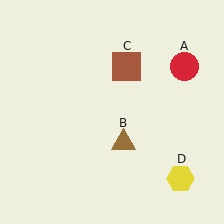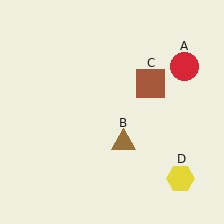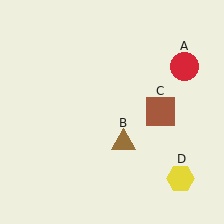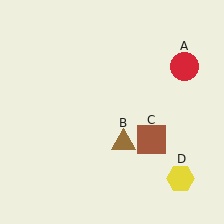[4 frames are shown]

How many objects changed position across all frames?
1 object changed position: brown square (object C).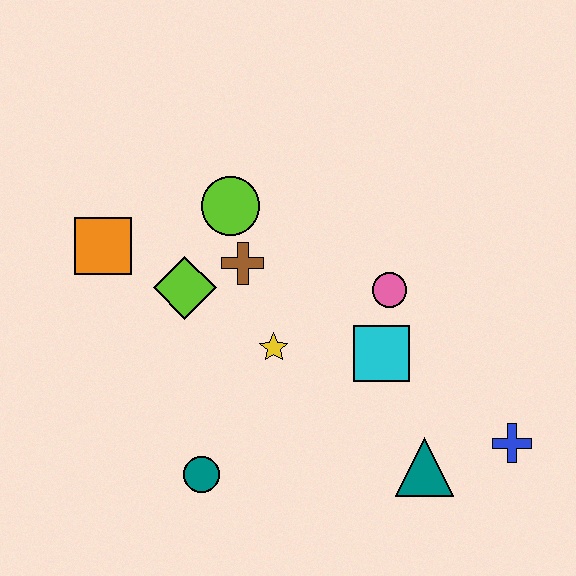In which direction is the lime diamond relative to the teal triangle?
The lime diamond is to the left of the teal triangle.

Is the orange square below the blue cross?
No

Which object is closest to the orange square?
The lime diamond is closest to the orange square.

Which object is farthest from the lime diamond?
The blue cross is farthest from the lime diamond.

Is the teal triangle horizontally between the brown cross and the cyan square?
No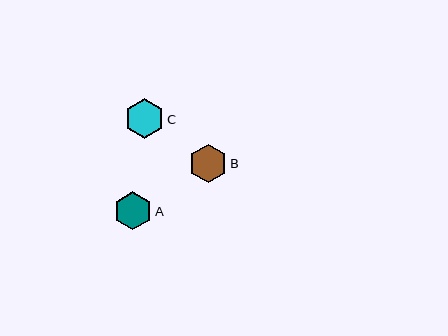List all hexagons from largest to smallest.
From largest to smallest: C, B, A.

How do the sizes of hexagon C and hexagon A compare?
Hexagon C and hexagon A are approximately the same size.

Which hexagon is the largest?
Hexagon C is the largest with a size of approximately 39 pixels.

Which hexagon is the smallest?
Hexagon A is the smallest with a size of approximately 38 pixels.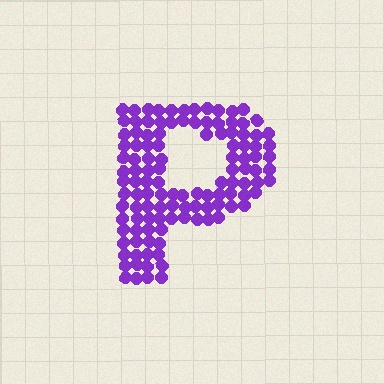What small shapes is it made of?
It is made of small circles.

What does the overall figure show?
The overall figure shows the letter P.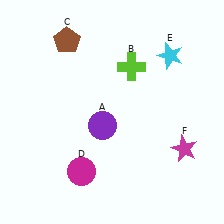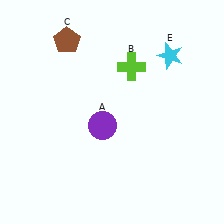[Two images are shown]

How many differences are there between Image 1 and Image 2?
There are 2 differences between the two images.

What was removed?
The magenta circle (D), the magenta star (F) were removed in Image 2.